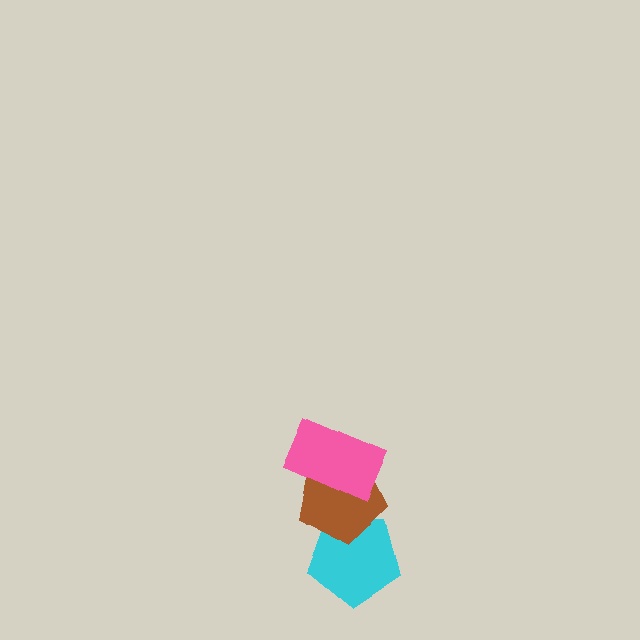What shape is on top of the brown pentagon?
The pink rectangle is on top of the brown pentagon.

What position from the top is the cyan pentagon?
The cyan pentagon is 3rd from the top.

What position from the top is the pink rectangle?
The pink rectangle is 1st from the top.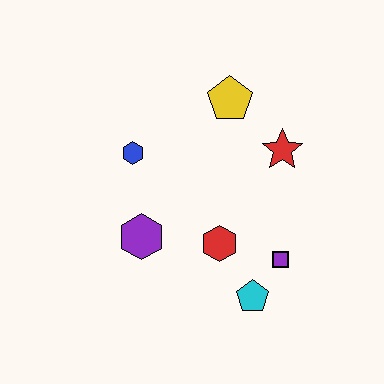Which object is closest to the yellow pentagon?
The red star is closest to the yellow pentagon.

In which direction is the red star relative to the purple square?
The red star is above the purple square.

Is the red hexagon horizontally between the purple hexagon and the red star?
Yes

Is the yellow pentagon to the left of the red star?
Yes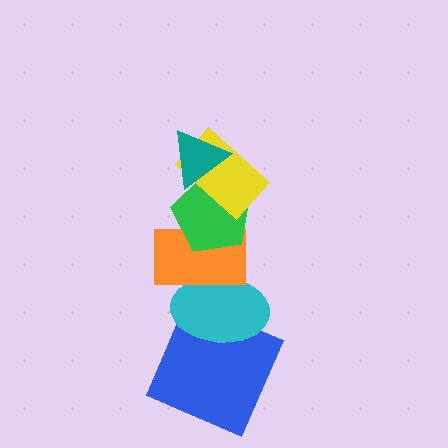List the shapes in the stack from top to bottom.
From top to bottom: the teal triangle, the yellow rectangle, the green pentagon, the orange rectangle, the cyan ellipse, the blue square.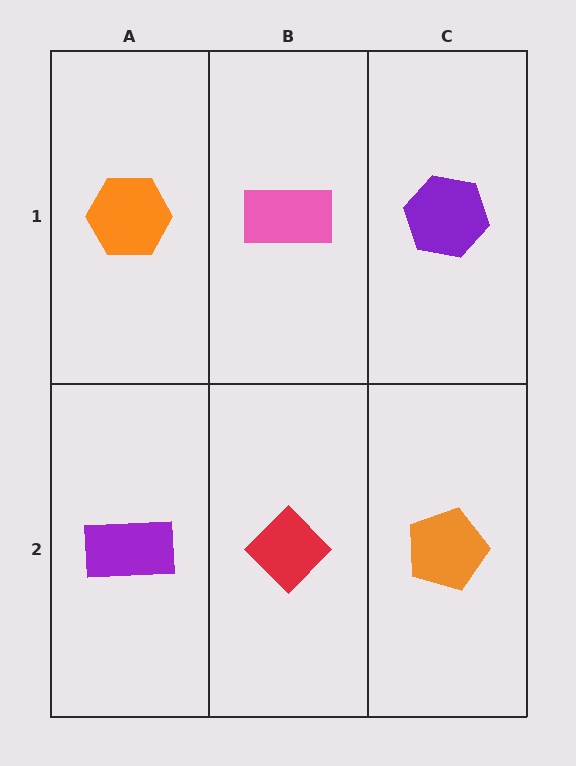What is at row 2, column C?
An orange pentagon.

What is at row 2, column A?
A purple rectangle.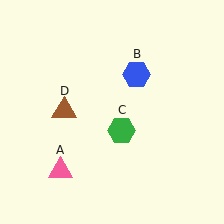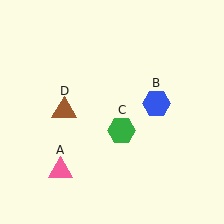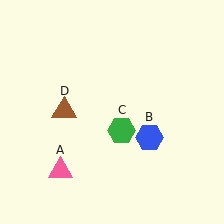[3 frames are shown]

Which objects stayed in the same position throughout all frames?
Pink triangle (object A) and green hexagon (object C) and brown triangle (object D) remained stationary.